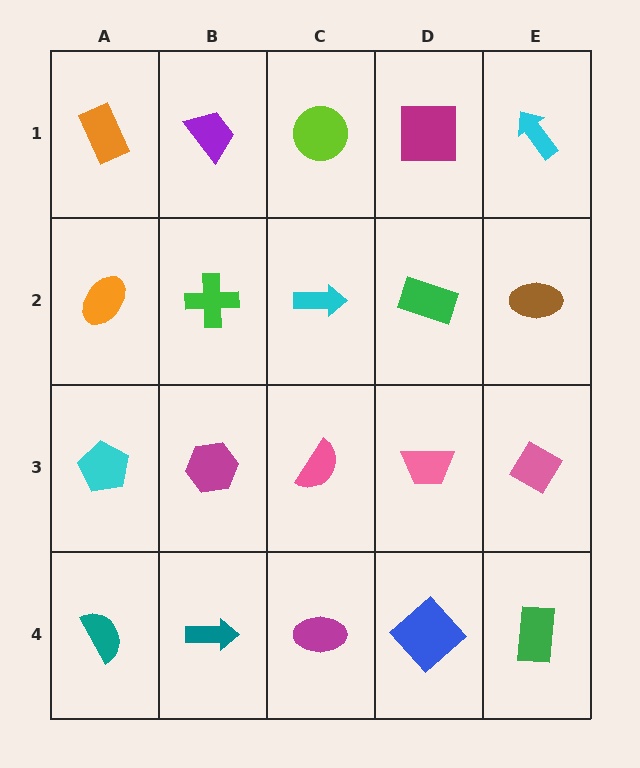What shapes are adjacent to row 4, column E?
A pink diamond (row 3, column E), a blue diamond (row 4, column D).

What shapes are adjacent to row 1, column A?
An orange ellipse (row 2, column A), a purple trapezoid (row 1, column B).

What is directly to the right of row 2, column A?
A green cross.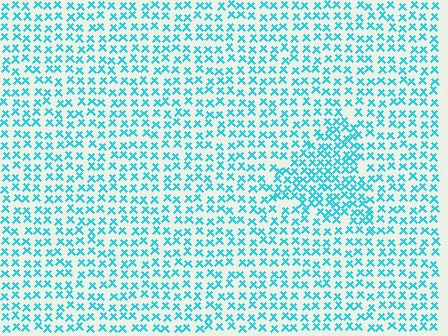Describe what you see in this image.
The image contains small cyan elements arranged at two different densities. A triangle-shaped region is visible where the elements are more densely packed than the surrounding area.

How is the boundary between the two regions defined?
The boundary is defined by a change in element density (approximately 1.7x ratio). All elements are the same color, size, and shape.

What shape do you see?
I see a triangle.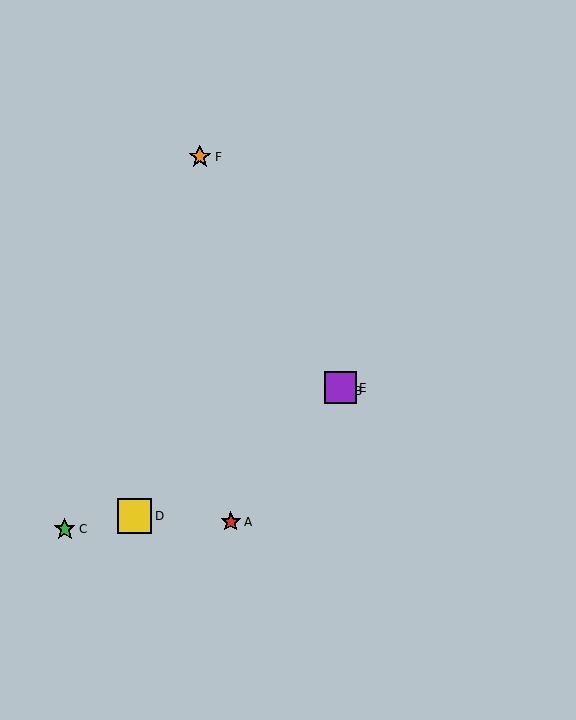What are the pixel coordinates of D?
Object D is at (135, 516).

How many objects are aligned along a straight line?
3 objects (A, B, E) are aligned along a straight line.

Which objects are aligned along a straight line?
Objects A, B, E are aligned along a straight line.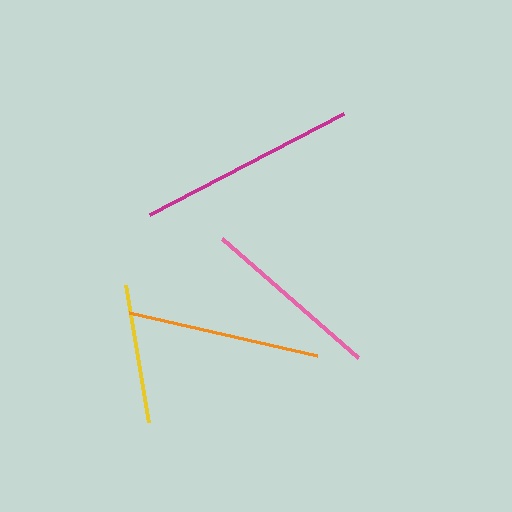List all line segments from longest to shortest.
From longest to shortest: magenta, orange, pink, yellow.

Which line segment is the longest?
The magenta line is the longest at approximately 219 pixels.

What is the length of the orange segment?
The orange segment is approximately 193 pixels long.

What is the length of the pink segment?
The pink segment is approximately 181 pixels long.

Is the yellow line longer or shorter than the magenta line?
The magenta line is longer than the yellow line.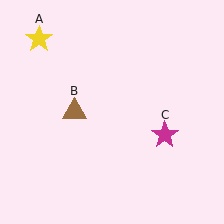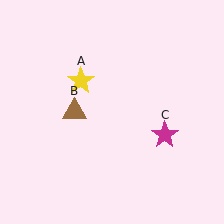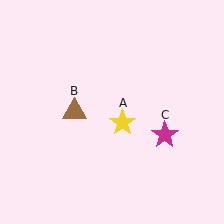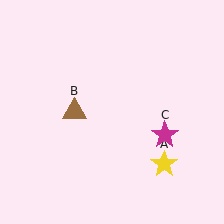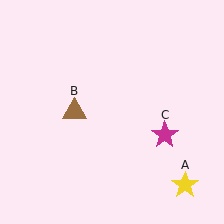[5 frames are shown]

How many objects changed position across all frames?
1 object changed position: yellow star (object A).